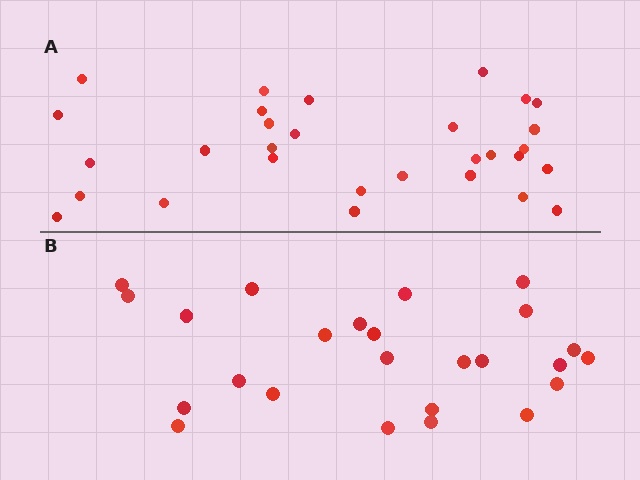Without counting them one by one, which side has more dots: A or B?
Region A (the top region) has more dots.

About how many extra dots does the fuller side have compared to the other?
Region A has about 5 more dots than region B.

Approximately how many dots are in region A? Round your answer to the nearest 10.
About 30 dots.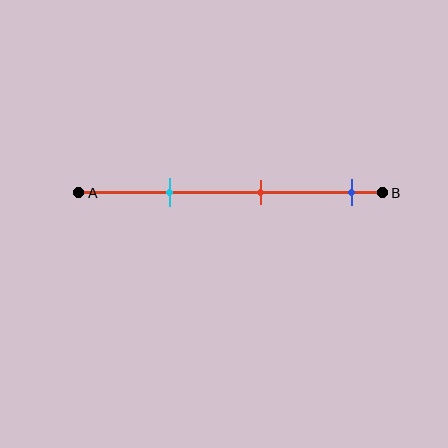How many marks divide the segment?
There are 3 marks dividing the segment.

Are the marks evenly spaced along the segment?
Yes, the marks are approximately evenly spaced.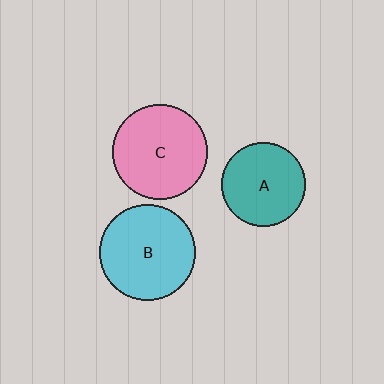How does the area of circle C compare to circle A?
Approximately 1.3 times.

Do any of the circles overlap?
No, none of the circles overlap.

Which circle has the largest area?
Circle B (cyan).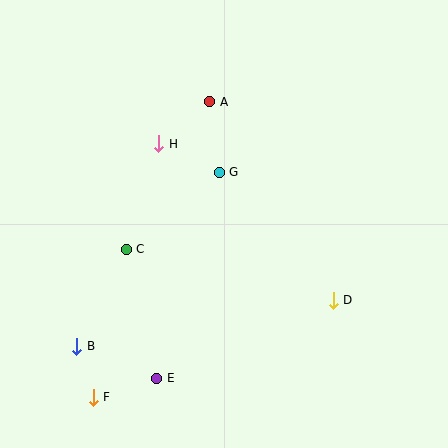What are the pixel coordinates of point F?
Point F is at (93, 397).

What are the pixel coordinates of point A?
Point A is at (210, 102).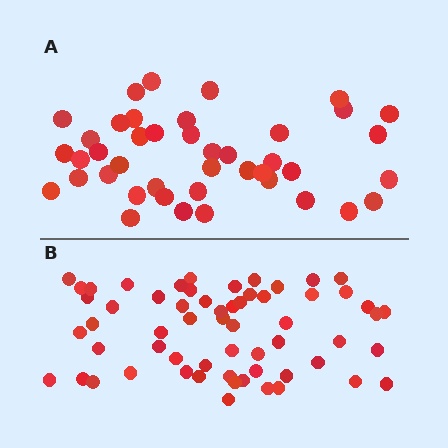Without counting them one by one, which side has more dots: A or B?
Region B (the bottom region) has more dots.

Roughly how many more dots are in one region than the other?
Region B has approximately 20 more dots than region A.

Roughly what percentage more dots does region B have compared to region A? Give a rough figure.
About 45% more.